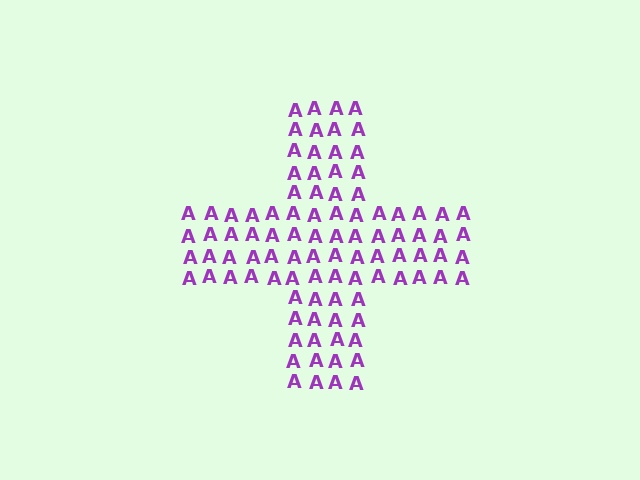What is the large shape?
The large shape is a cross.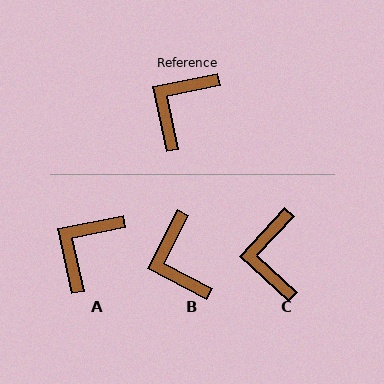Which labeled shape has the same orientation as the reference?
A.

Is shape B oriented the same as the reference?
No, it is off by about 51 degrees.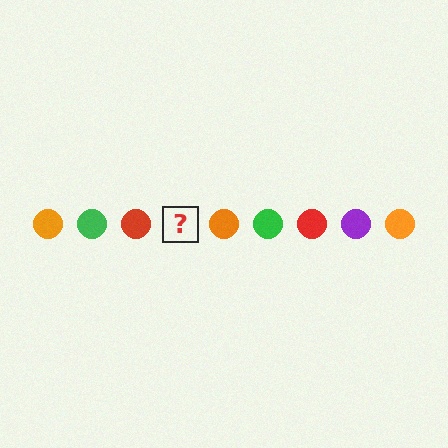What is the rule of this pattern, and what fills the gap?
The rule is that the pattern cycles through orange, green, red, purple circles. The gap should be filled with a purple circle.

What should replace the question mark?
The question mark should be replaced with a purple circle.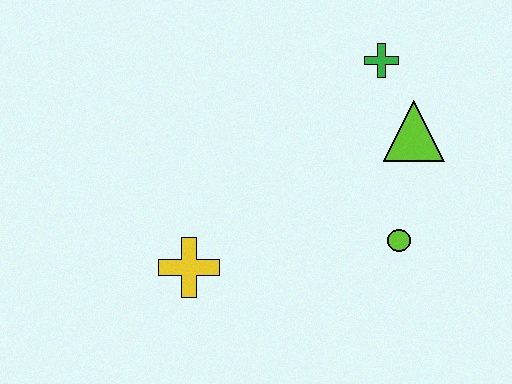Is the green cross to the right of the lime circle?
No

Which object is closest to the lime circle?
The lime triangle is closest to the lime circle.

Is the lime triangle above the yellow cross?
Yes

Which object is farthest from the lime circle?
The yellow cross is farthest from the lime circle.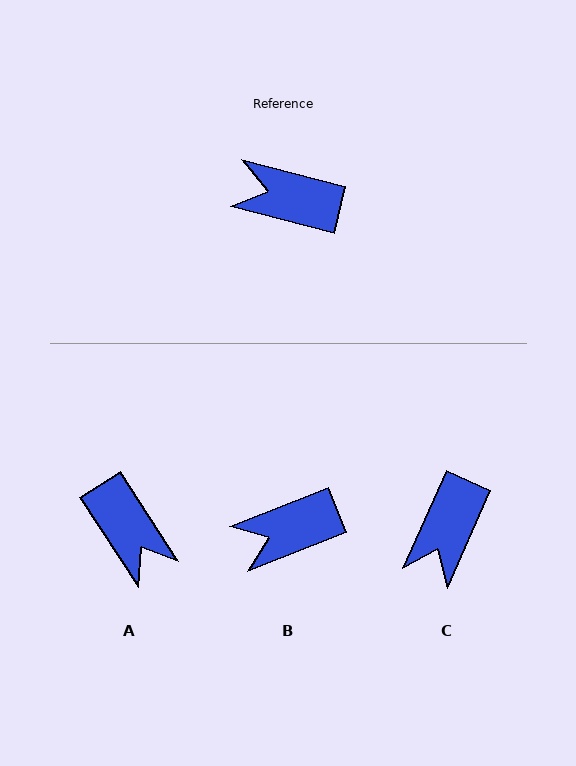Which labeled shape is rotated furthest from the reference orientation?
A, about 137 degrees away.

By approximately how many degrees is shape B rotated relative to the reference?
Approximately 36 degrees counter-clockwise.